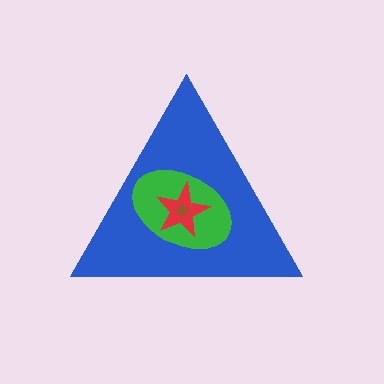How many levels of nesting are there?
4.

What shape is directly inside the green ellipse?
The red star.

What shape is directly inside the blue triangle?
The green ellipse.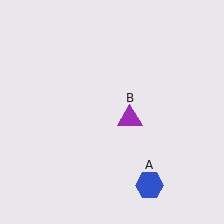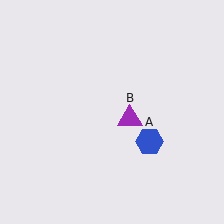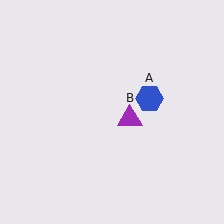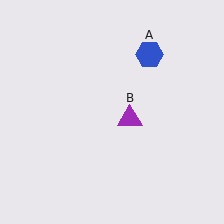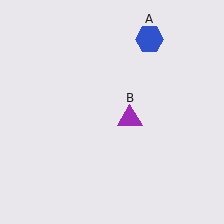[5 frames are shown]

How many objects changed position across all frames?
1 object changed position: blue hexagon (object A).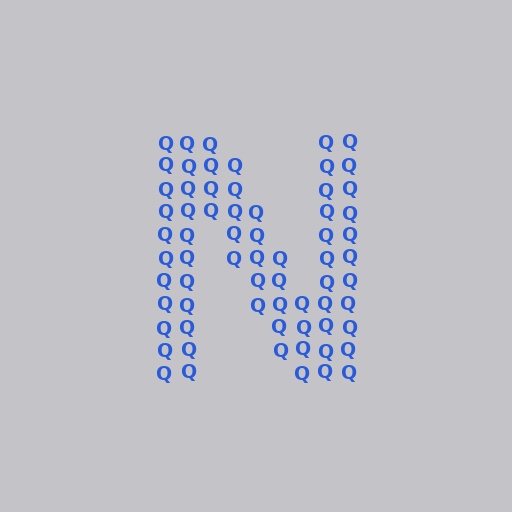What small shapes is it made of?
It is made of small letter Q's.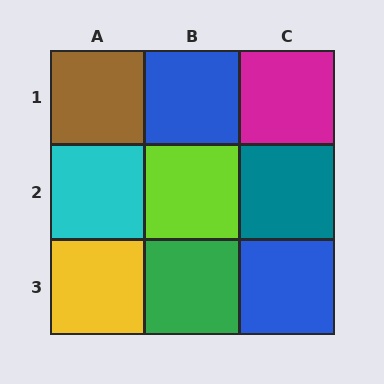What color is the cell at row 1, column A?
Brown.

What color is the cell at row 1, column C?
Magenta.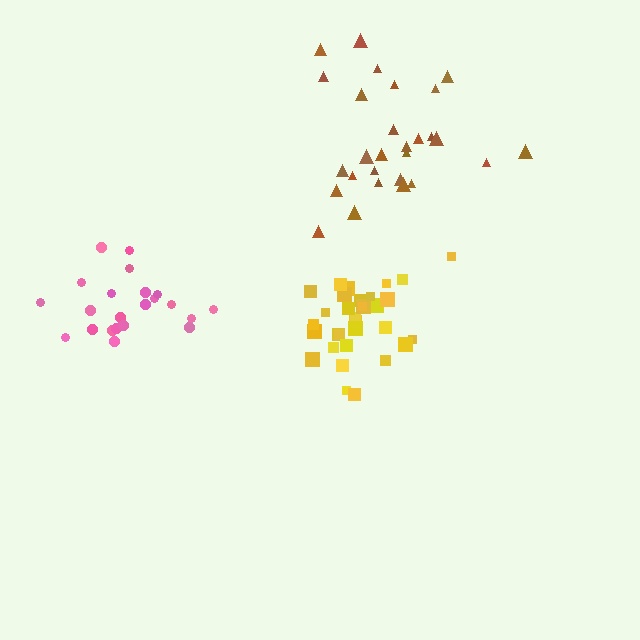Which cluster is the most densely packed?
Yellow.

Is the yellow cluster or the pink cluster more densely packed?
Yellow.